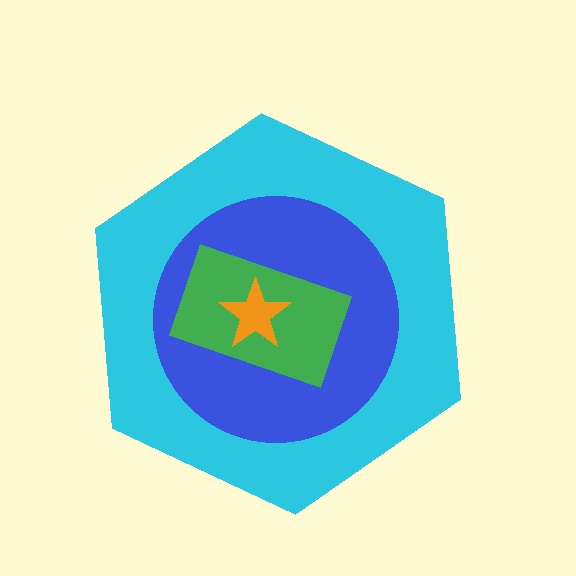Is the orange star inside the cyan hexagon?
Yes.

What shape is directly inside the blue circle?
The green rectangle.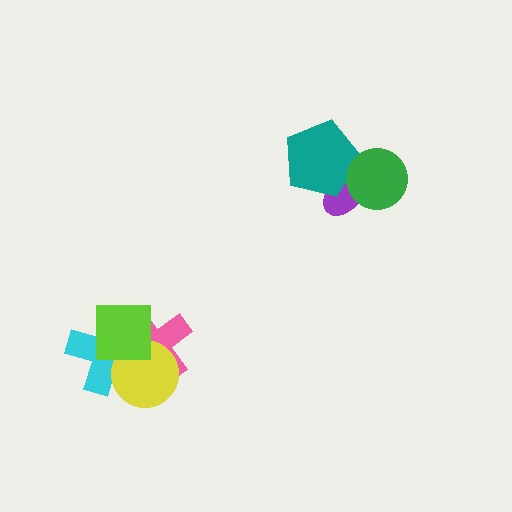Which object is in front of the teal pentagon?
The green circle is in front of the teal pentagon.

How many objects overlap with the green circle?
2 objects overlap with the green circle.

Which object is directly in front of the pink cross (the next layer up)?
The cyan cross is directly in front of the pink cross.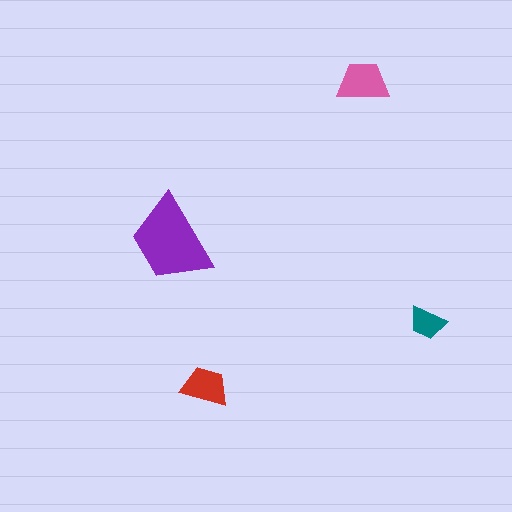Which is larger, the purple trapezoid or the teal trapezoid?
The purple one.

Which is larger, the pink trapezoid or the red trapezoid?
The pink one.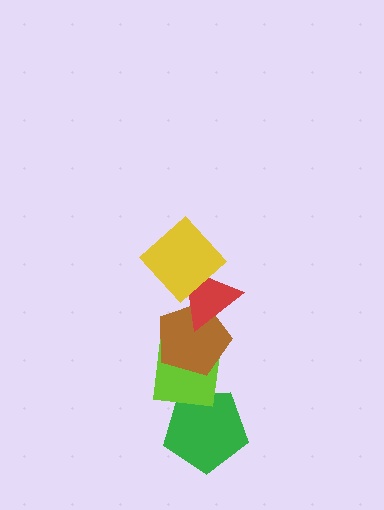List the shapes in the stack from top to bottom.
From top to bottom: the yellow diamond, the red triangle, the brown pentagon, the lime square, the green pentagon.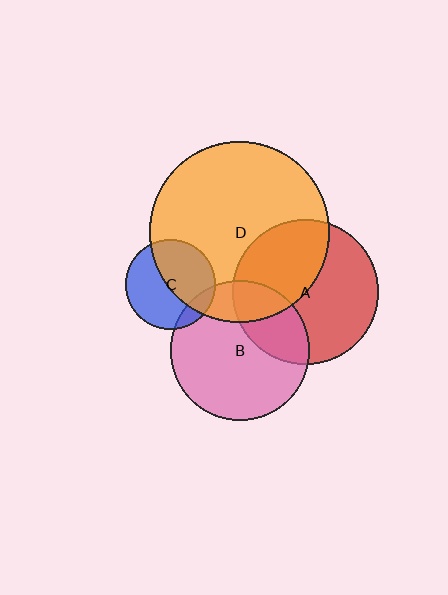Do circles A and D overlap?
Yes.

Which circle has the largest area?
Circle D (orange).